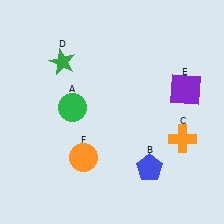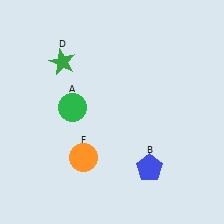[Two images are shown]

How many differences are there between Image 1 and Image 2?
There are 2 differences between the two images.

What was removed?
The orange cross (C), the purple square (E) were removed in Image 2.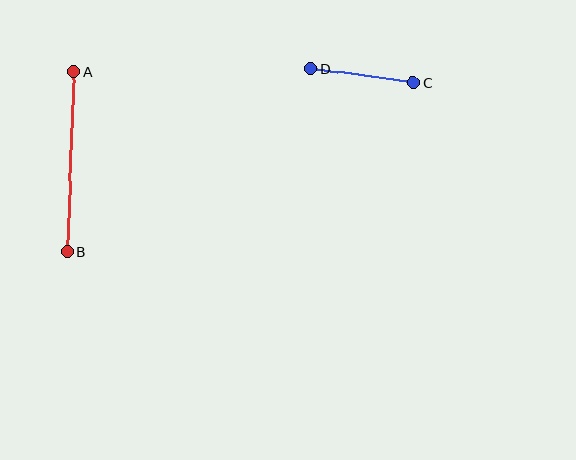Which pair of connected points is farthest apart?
Points A and B are farthest apart.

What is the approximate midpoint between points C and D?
The midpoint is at approximately (362, 75) pixels.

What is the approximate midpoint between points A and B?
The midpoint is at approximately (71, 162) pixels.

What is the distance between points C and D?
The distance is approximately 103 pixels.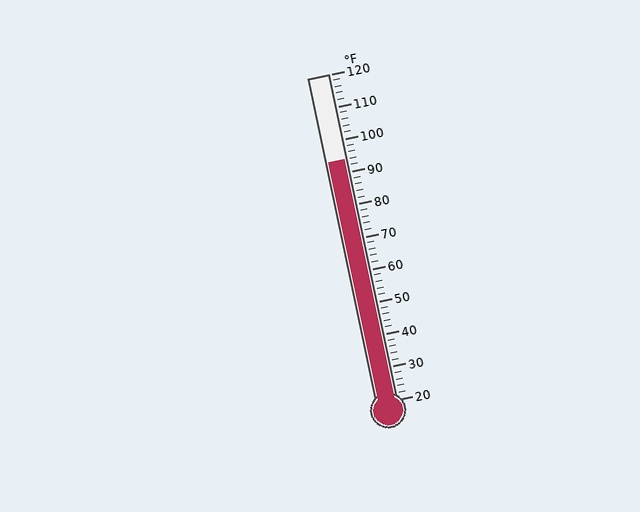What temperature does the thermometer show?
The thermometer shows approximately 94°F.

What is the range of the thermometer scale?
The thermometer scale ranges from 20°F to 120°F.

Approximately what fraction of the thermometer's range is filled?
The thermometer is filled to approximately 75% of its range.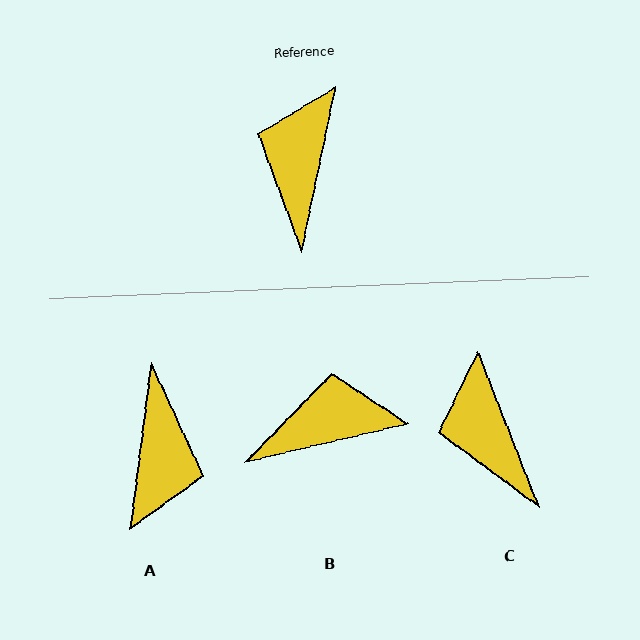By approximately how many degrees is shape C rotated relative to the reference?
Approximately 33 degrees counter-clockwise.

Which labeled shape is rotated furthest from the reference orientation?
A, about 176 degrees away.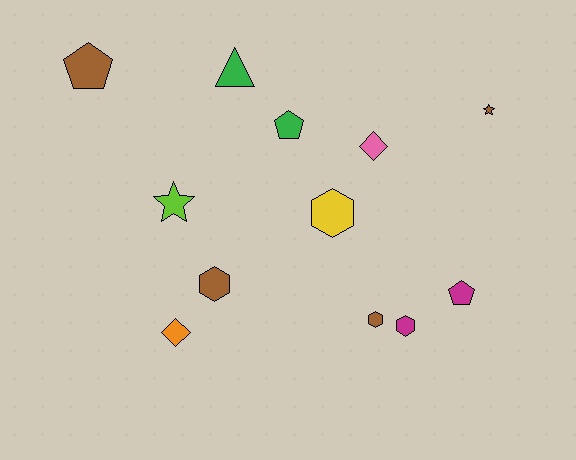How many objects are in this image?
There are 12 objects.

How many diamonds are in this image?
There are 2 diamonds.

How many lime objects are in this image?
There is 1 lime object.